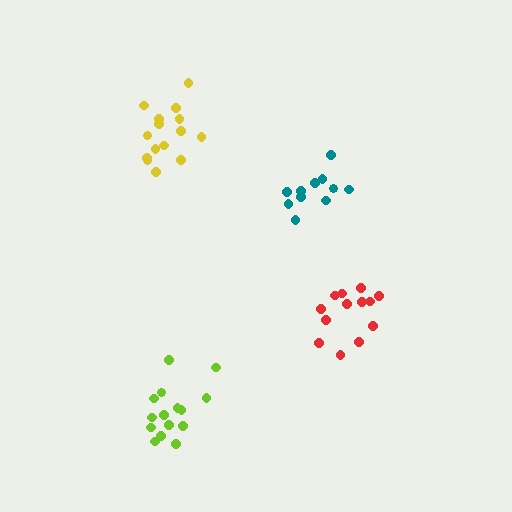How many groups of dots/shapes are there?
There are 4 groups.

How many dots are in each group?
Group 1: 15 dots, Group 2: 11 dots, Group 3: 16 dots, Group 4: 13 dots (55 total).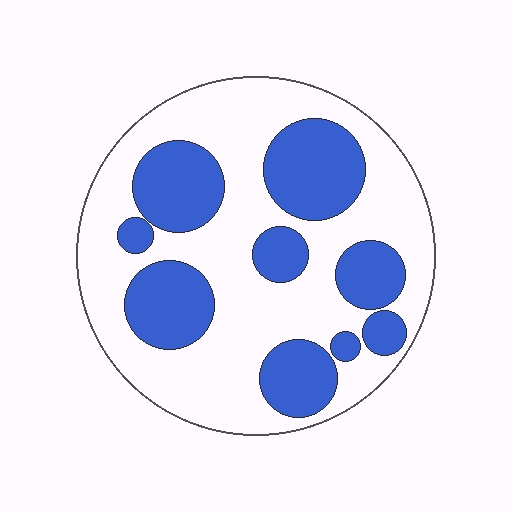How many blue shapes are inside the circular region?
9.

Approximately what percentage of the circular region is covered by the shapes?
Approximately 35%.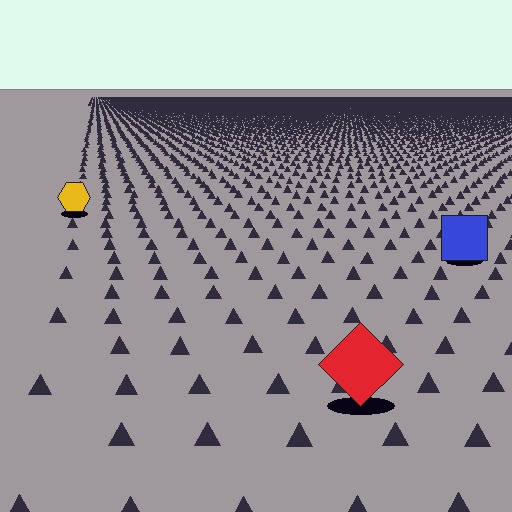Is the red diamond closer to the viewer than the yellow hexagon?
Yes. The red diamond is closer — you can tell from the texture gradient: the ground texture is coarser near it.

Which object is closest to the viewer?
The red diamond is closest. The texture marks near it are larger and more spread out.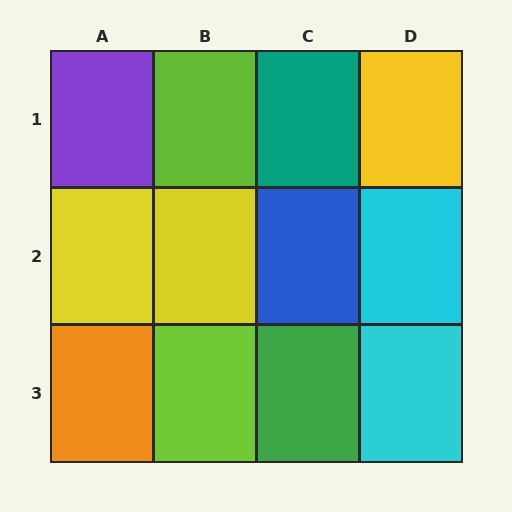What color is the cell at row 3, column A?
Orange.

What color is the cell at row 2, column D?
Cyan.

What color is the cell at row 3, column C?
Green.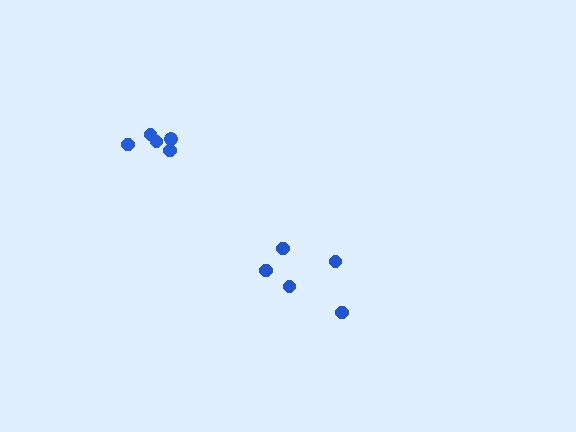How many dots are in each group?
Group 1: 5 dots, Group 2: 5 dots (10 total).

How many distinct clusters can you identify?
There are 2 distinct clusters.